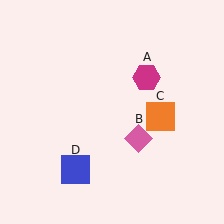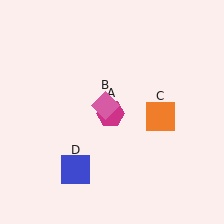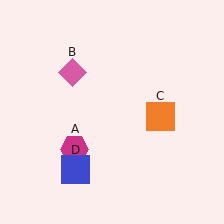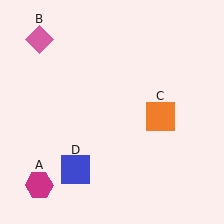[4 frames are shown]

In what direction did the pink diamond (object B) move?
The pink diamond (object B) moved up and to the left.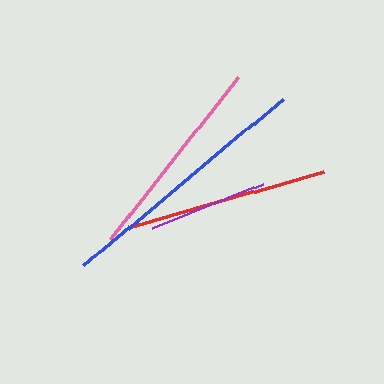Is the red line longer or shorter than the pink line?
The pink line is longer than the red line.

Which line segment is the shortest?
The purple line is the shortest at approximately 119 pixels.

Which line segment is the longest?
The blue line is the longest at approximately 260 pixels.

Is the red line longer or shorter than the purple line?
The red line is longer than the purple line.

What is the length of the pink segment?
The pink segment is approximately 206 pixels long.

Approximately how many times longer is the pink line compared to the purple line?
The pink line is approximately 1.7 times the length of the purple line.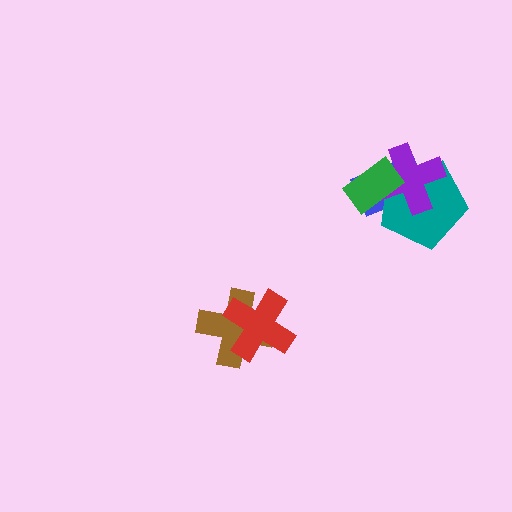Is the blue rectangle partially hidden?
Yes, it is partially covered by another shape.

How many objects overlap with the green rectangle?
3 objects overlap with the green rectangle.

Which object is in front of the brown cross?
The red cross is in front of the brown cross.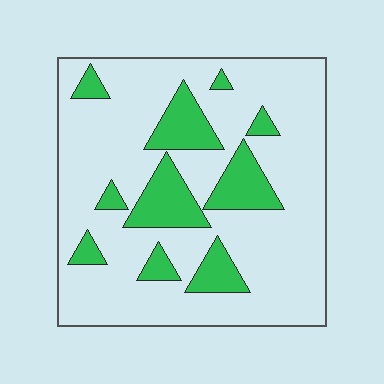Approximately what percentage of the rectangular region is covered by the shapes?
Approximately 20%.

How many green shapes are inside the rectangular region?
10.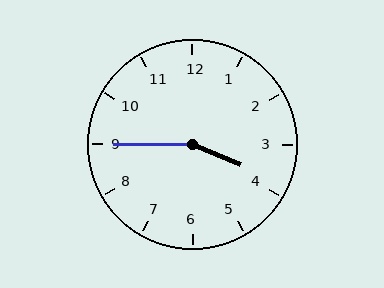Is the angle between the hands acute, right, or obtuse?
It is obtuse.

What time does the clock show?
3:45.